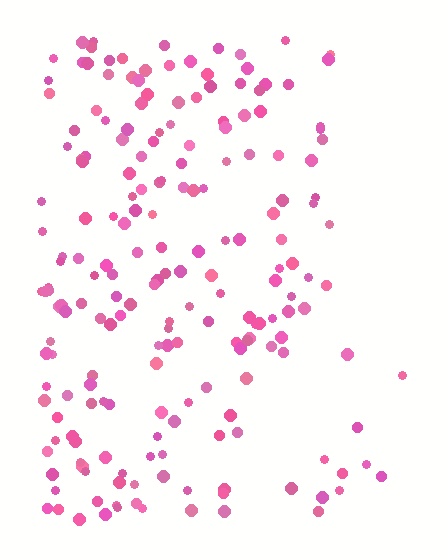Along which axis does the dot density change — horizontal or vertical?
Horizontal.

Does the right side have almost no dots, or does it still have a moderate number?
Still a moderate number, just noticeably fewer than the left.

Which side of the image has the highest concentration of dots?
The left.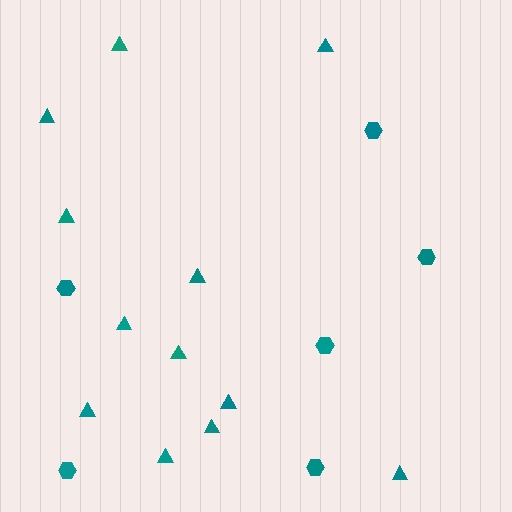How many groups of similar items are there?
There are 2 groups: one group of hexagons (6) and one group of triangles (12).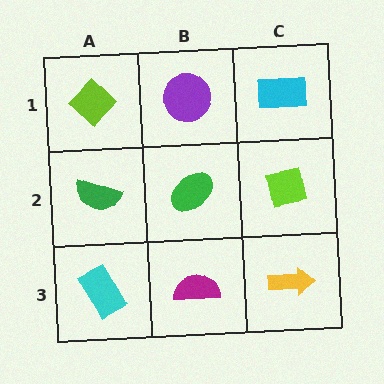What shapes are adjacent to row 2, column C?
A cyan rectangle (row 1, column C), a yellow arrow (row 3, column C), a green ellipse (row 2, column B).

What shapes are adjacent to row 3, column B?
A green ellipse (row 2, column B), a cyan rectangle (row 3, column A), a yellow arrow (row 3, column C).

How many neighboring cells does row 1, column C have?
2.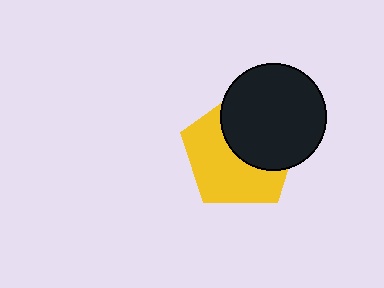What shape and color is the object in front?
The object in front is a black circle.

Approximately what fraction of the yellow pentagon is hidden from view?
Roughly 45% of the yellow pentagon is hidden behind the black circle.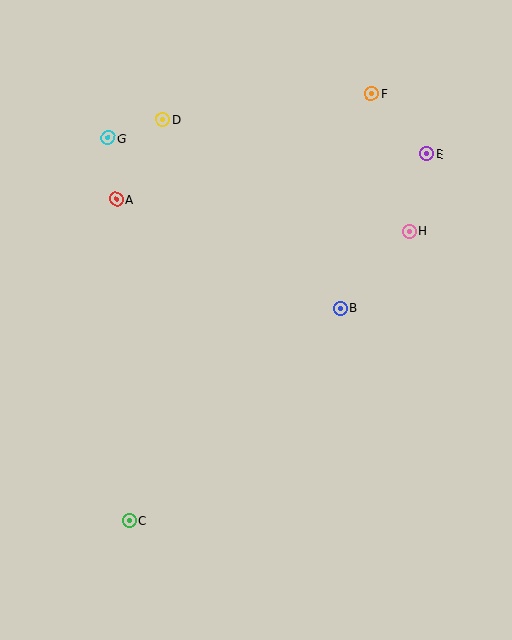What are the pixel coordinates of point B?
Point B is at (340, 308).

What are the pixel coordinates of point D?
Point D is at (163, 119).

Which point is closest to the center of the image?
Point B at (340, 308) is closest to the center.